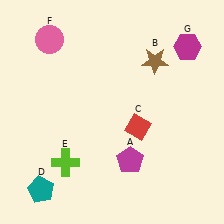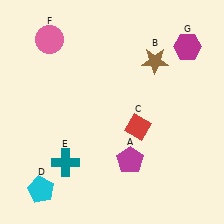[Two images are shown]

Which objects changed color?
D changed from teal to cyan. E changed from lime to teal.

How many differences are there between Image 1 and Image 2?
There are 2 differences between the two images.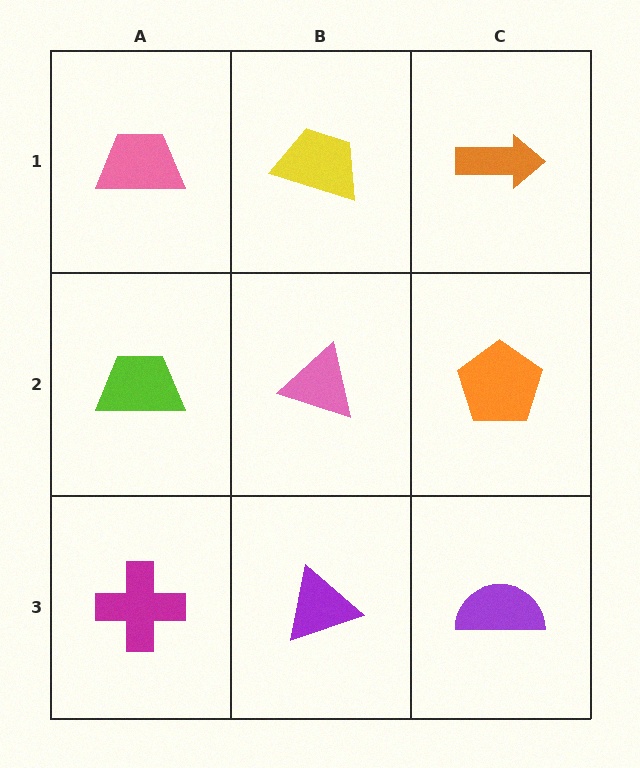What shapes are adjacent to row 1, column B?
A pink triangle (row 2, column B), a pink trapezoid (row 1, column A), an orange arrow (row 1, column C).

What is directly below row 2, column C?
A purple semicircle.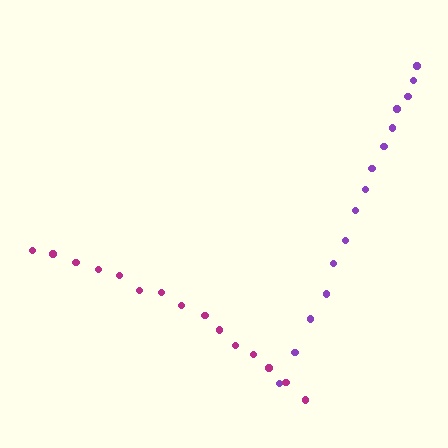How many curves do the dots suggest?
There are 2 distinct paths.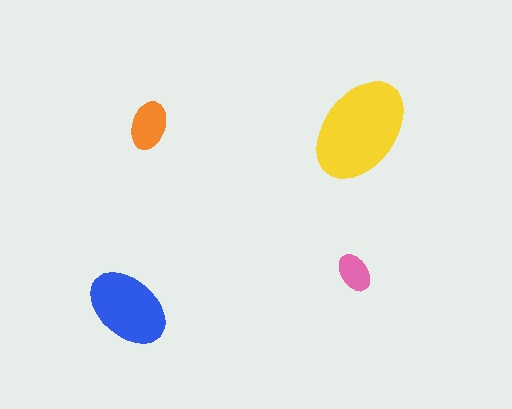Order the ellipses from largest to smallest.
the yellow one, the blue one, the orange one, the pink one.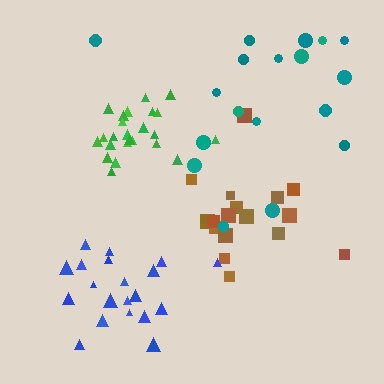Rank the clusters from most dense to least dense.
green, brown, blue, teal.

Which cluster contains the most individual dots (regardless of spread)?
Green (24).